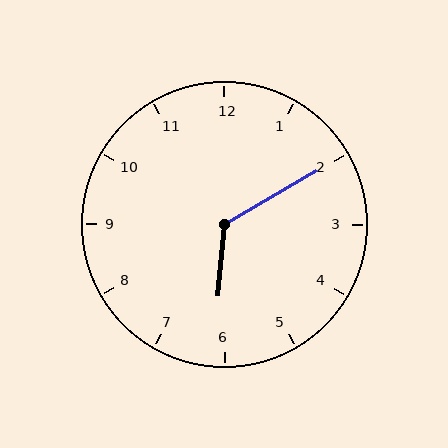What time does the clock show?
6:10.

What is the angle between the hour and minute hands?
Approximately 125 degrees.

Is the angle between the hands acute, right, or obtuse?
It is obtuse.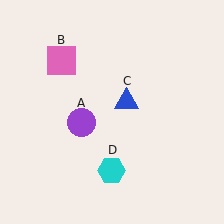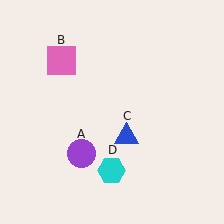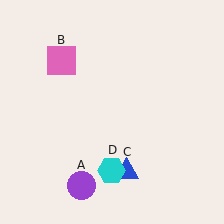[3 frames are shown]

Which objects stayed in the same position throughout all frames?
Pink square (object B) and cyan hexagon (object D) remained stationary.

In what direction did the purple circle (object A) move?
The purple circle (object A) moved down.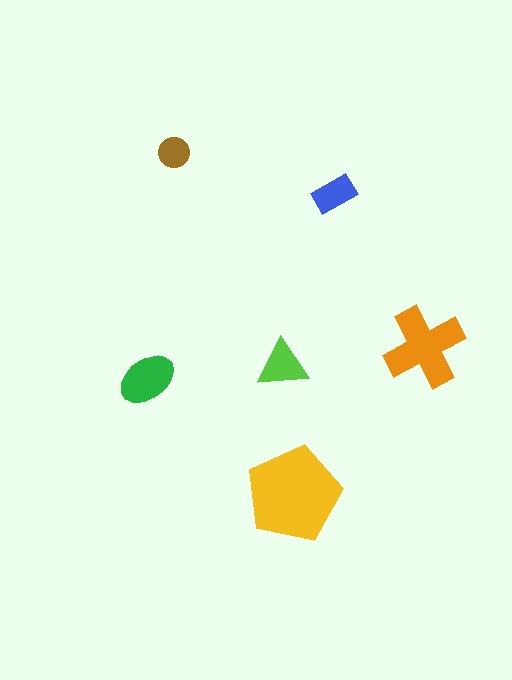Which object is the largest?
The yellow pentagon.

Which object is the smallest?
The brown circle.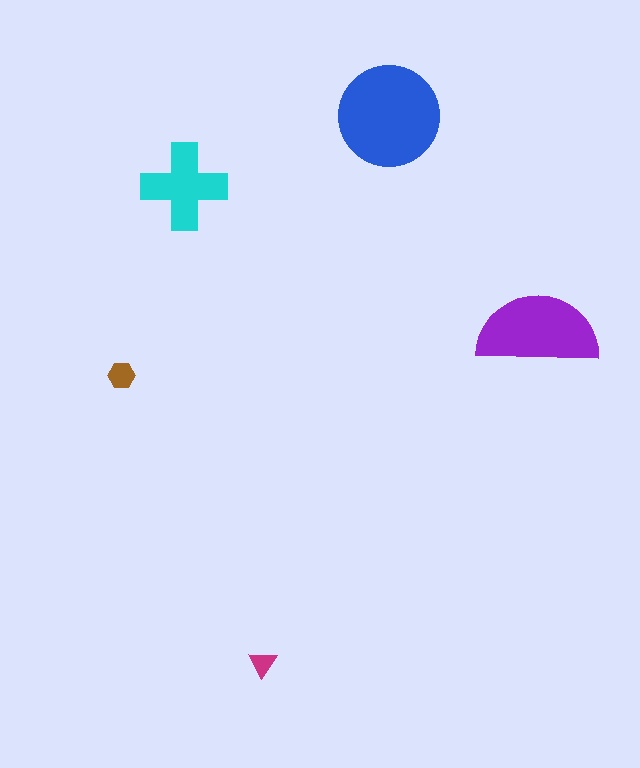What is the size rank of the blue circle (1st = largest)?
1st.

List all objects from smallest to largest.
The magenta triangle, the brown hexagon, the cyan cross, the purple semicircle, the blue circle.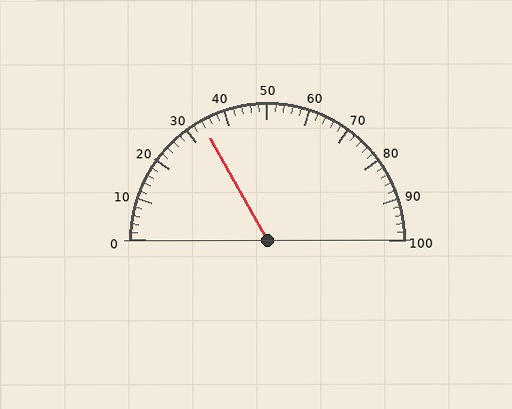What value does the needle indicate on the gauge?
The needle indicates approximately 34.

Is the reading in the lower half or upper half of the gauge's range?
The reading is in the lower half of the range (0 to 100).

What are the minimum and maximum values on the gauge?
The gauge ranges from 0 to 100.